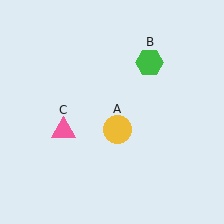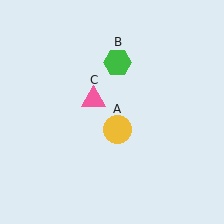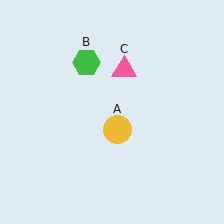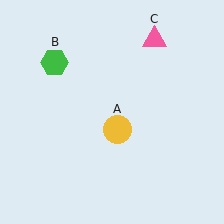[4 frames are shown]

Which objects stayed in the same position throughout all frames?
Yellow circle (object A) remained stationary.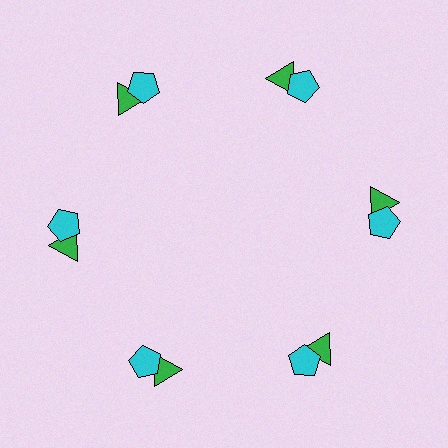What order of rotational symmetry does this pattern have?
This pattern has 6-fold rotational symmetry.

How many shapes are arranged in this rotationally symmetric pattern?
There are 12 shapes, arranged in 6 groups of 2.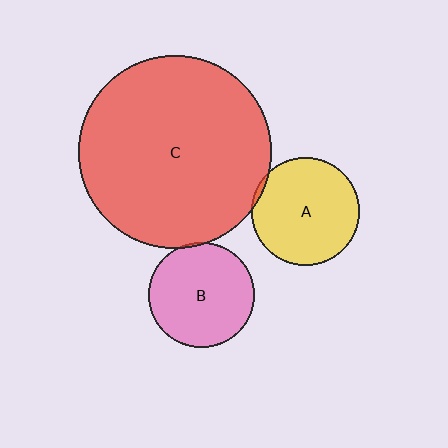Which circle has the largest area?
Circle C (red).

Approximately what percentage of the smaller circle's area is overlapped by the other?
Approximately 5%.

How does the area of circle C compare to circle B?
Approximately 3.3 times.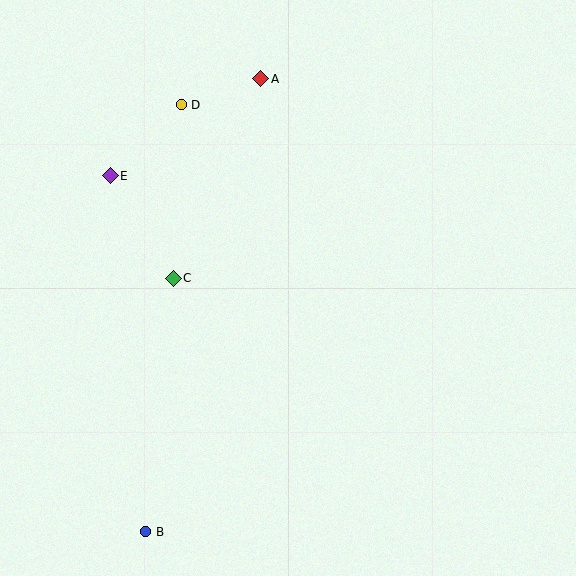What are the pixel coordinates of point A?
Point A is at (261, 79).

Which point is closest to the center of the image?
Point C at (173, 278) is closest to the center.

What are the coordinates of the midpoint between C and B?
The midpoint between C and B is at (160, 405).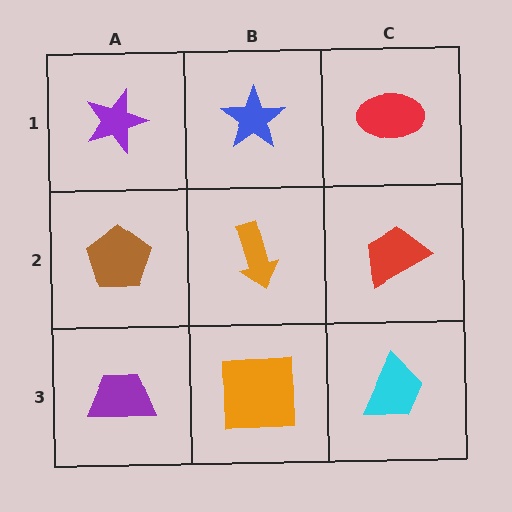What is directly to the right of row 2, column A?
An orange arrow.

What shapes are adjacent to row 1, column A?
A brown pentagon (row 2, column A), a blue star (row 1, column B).